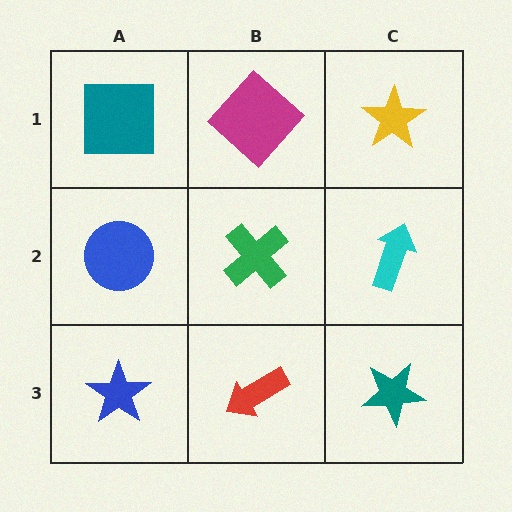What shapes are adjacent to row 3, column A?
A blue circle (row 2, column A), a red arrow (row 3, column B).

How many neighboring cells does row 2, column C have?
3.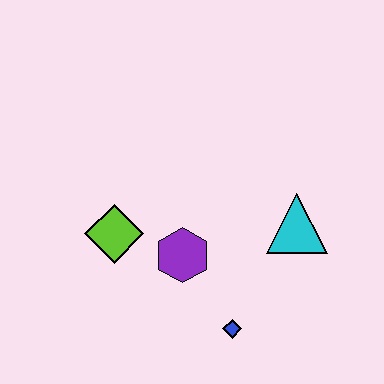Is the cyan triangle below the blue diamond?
No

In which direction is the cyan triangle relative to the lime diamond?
The cyan triangle is to the right of the lime diamond.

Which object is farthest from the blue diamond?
The lime diamond is farthest from the blue diamond.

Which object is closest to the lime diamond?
The purple hexagon is closest to the lime diamond.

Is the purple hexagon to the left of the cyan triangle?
Yes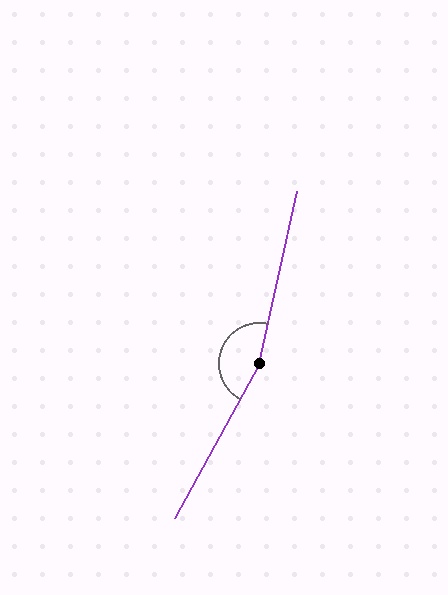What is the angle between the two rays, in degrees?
Approximately 164 degrees.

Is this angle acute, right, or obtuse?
It is obtuse.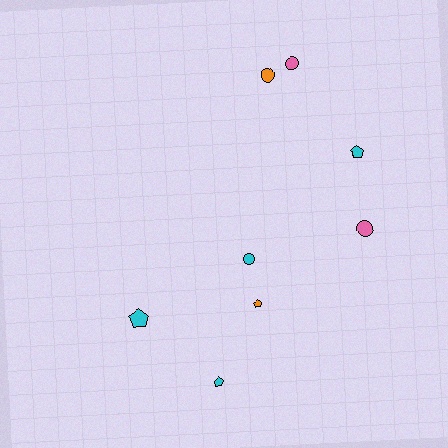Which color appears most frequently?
Cyan, with 4 objects.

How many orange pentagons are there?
There is 1 orange pentagon.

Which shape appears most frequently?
Circle, with 4 objects.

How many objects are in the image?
There are 8 objects.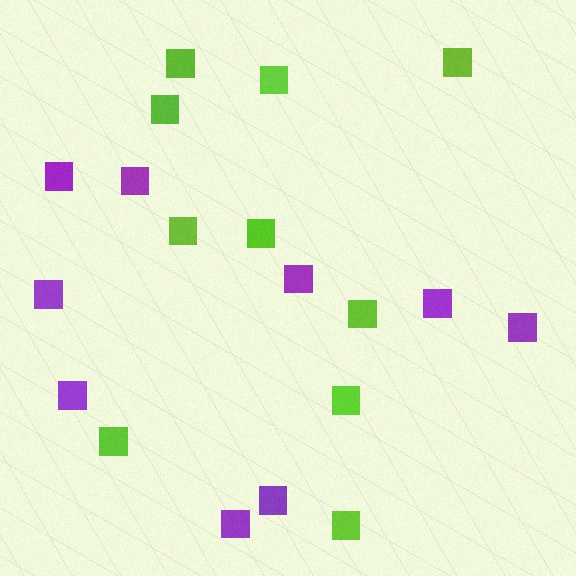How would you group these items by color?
There are 2 groups: one group of purple squares (9) and one group of lime squares (10).